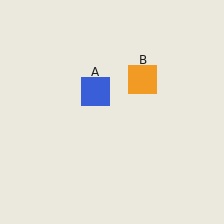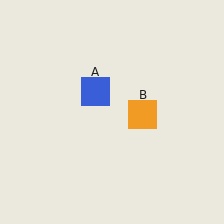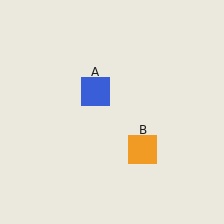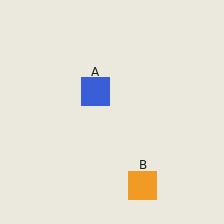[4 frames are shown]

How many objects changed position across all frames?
1 object changed position: orange square (object B).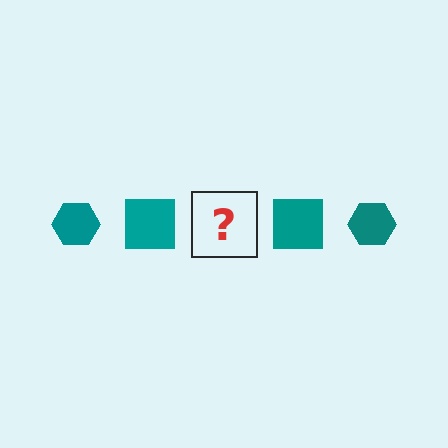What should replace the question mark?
The question mark should be replaced with a teal hexagon.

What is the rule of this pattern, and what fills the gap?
The rule is that the pattern cycles through hexagon, square shapes in teal. The gap should be filled with a teal hexagon.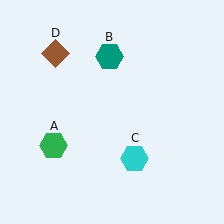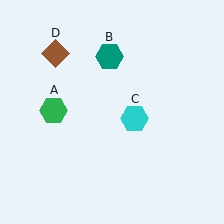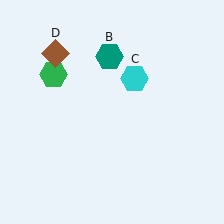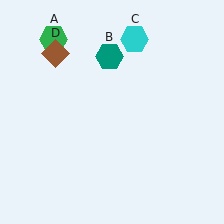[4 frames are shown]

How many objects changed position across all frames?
2 objects changed position: green hexagon (object A), cyan hexagon (object C).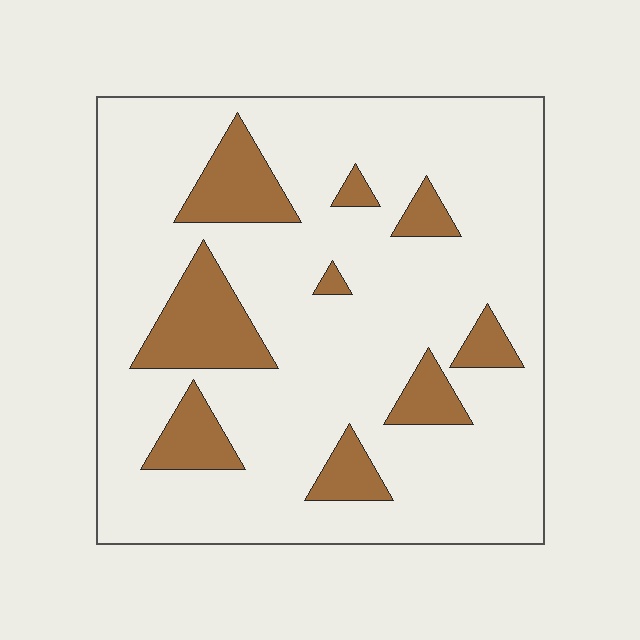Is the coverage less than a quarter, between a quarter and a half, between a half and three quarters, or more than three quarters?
Less than a quarter.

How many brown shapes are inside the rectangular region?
9.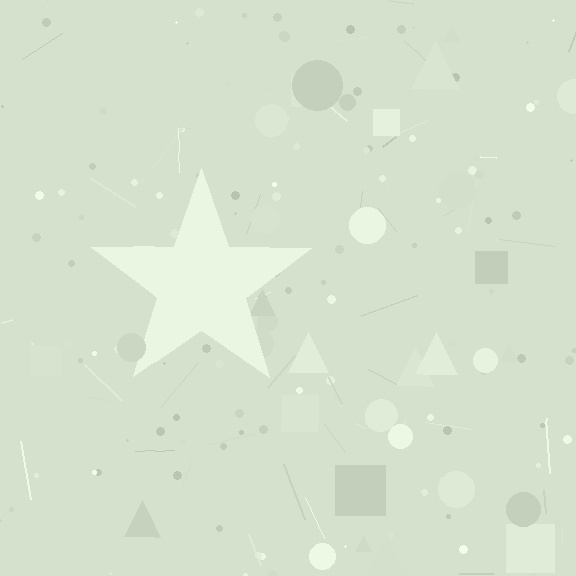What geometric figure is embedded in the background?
A star is embedded in the background.